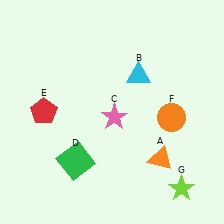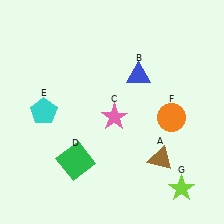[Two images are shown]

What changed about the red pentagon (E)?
In Image 1, E is red. In Image 2, it changed to cyan.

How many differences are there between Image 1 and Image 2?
There are 3 differences between the two images.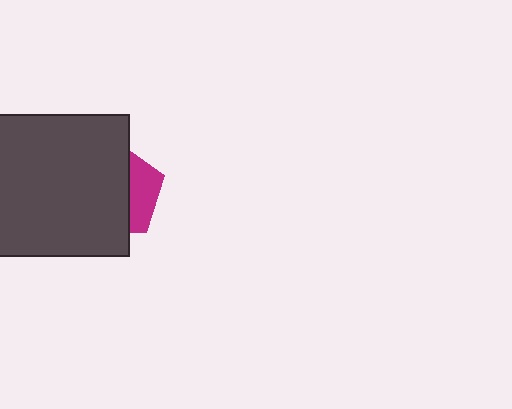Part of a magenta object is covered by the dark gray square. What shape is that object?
It is a pentagon.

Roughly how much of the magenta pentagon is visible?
A small part of it is visible (roughly 31%).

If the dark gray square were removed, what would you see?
You would see the complete magenta pentagon.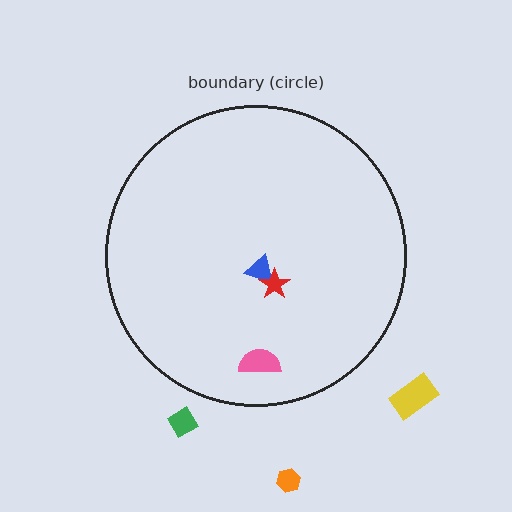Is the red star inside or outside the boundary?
Inside.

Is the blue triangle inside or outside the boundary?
Inside.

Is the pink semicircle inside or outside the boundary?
Inside.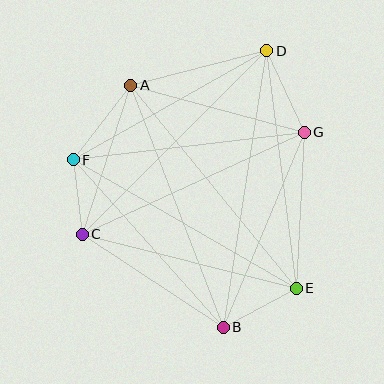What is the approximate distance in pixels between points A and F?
The distance between A and F is approximately 94 pixels.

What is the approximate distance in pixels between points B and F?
The distance between B and F is approximately 225 pixels.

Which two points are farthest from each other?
Points B and D are farthest from each other.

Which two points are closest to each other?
Points C and F are closest to each other.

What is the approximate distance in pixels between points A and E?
The distance between A and E is approximately 262 pixels.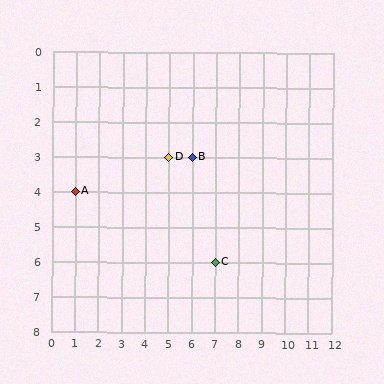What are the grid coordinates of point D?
Point D is at grid coordinates (5, 3).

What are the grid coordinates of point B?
Point B is at grid coordinates (6, 3).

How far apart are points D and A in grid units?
Points D and A are 4 columns and 1 row apart (about 4.1 grid units diagonally).